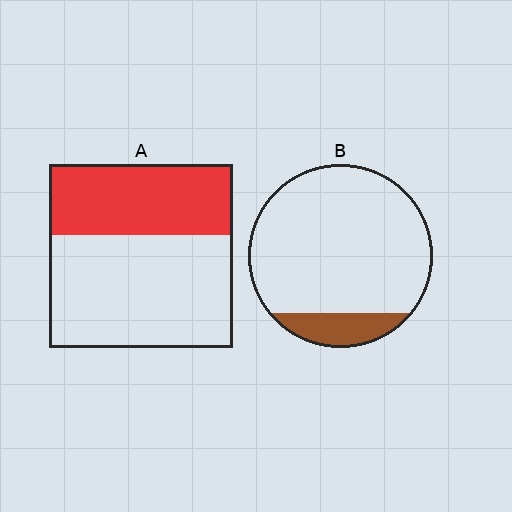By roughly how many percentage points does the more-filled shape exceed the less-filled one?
By roughly 25 percentage points (A over B).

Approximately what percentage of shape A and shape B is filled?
A is approximately 40% and B is approximately 15%.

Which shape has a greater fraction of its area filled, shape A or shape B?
Shape A.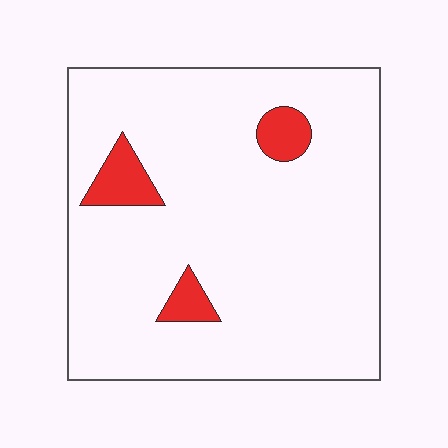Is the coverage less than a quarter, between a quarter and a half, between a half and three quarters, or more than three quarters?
Less than a quarter.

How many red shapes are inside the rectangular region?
3.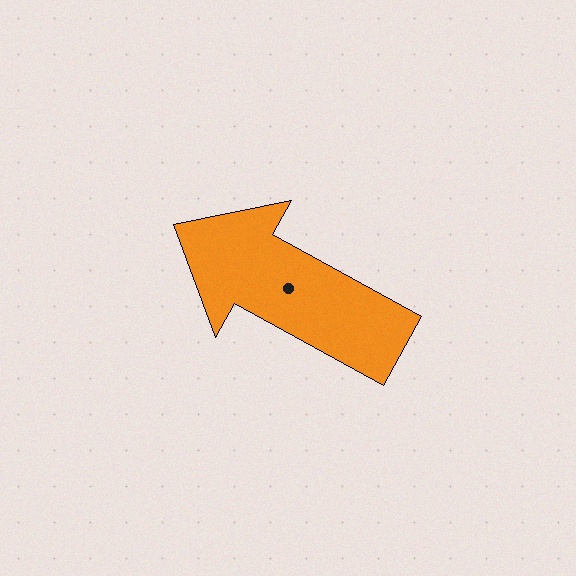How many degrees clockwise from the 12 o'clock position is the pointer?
Approximately 299 degrees.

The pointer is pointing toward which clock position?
Roughly 10 o'clock.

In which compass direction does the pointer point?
Northwest.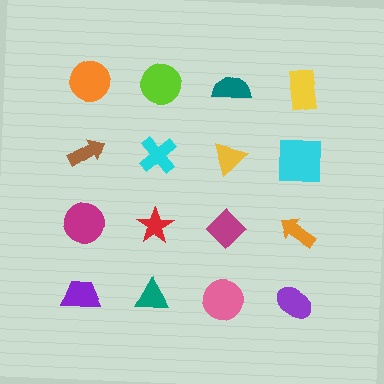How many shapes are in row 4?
4 shapes.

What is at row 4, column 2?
A teal triangle.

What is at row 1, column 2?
A lime circle.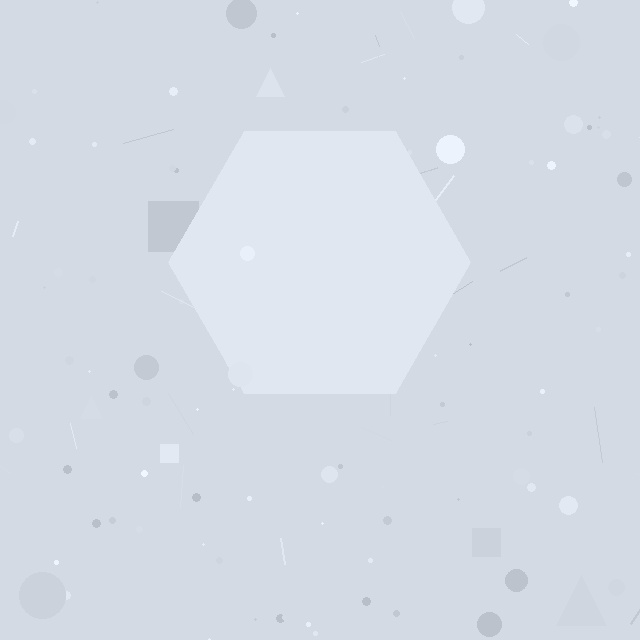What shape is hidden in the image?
A hexagon is hidden in the image.